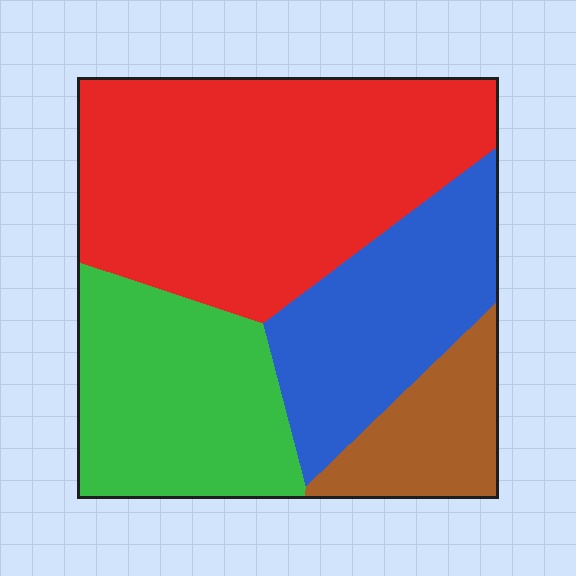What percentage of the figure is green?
Green covers roughly 25% of the figure.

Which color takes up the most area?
Red, at roughly 45%.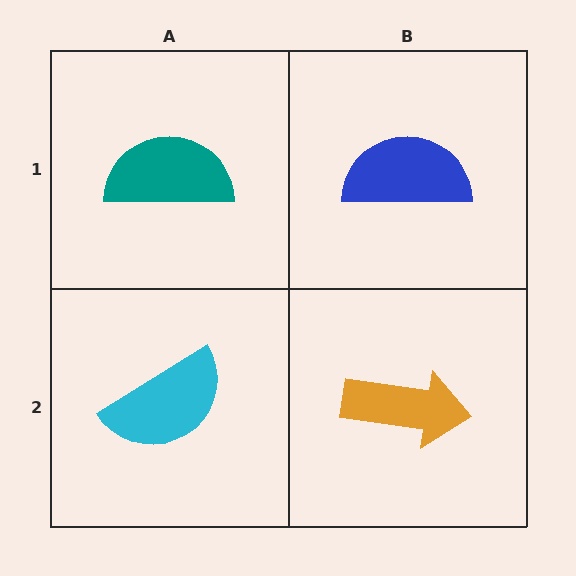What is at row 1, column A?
A teal semicircle.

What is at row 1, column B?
A blue semicircle.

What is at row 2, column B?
An orange arrow.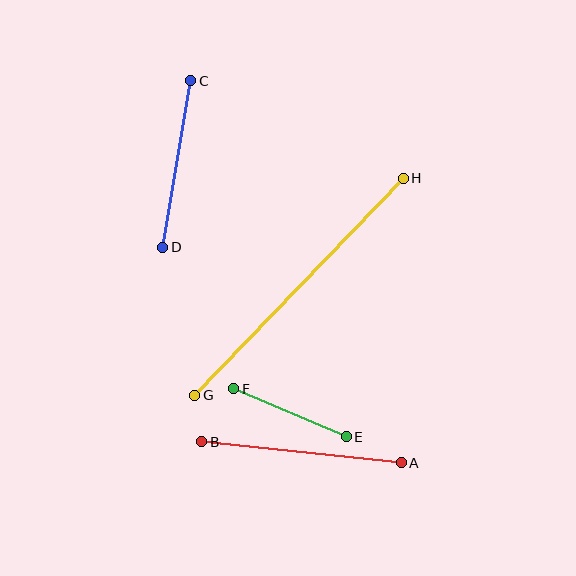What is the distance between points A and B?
The distance is approximately 201 pixels.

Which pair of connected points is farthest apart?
Points G and H are farthest apart.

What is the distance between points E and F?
The distance is approximately 122 pixels.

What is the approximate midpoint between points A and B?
The midpoint is at approximately (302, 452) pixels.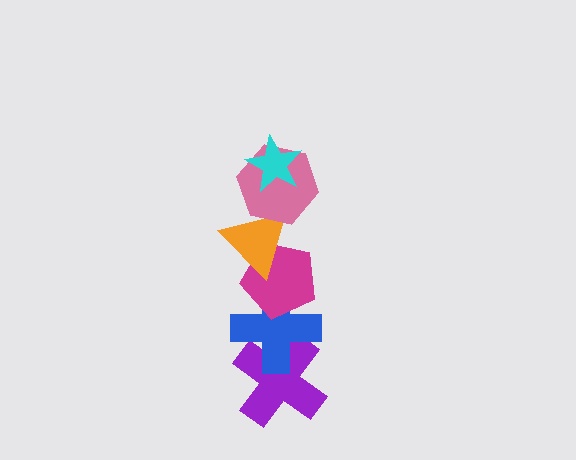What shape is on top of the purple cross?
The blue cross is on top of the purple cross.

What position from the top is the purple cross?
The purple cross is 6th from the top.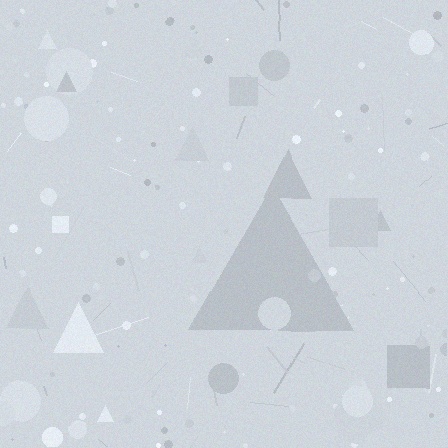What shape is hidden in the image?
A triangle is hidden in the image.